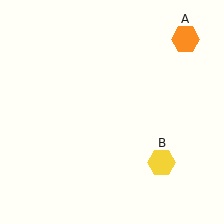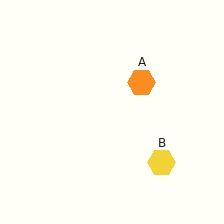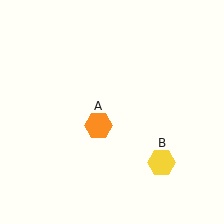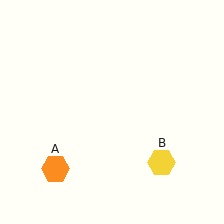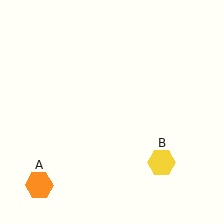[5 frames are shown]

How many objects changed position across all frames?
1 object changed position: orange hexagon (object A).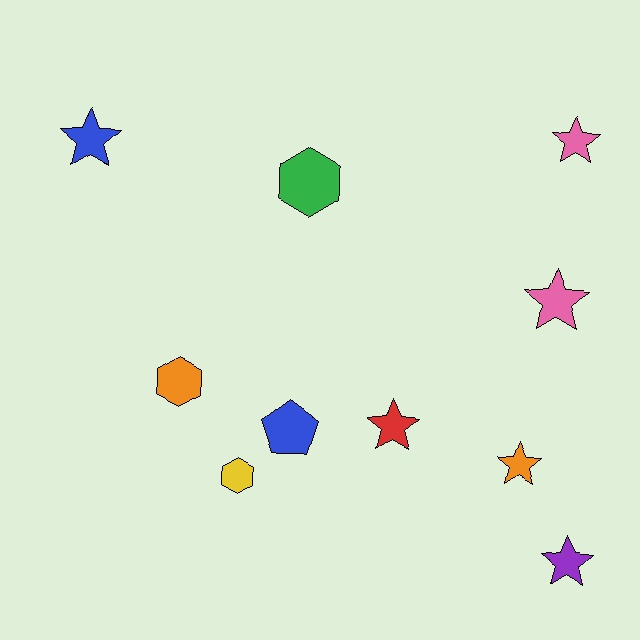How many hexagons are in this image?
There are 3 hexagons.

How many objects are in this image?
There are 10 objects.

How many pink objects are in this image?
There are 2 pink objects.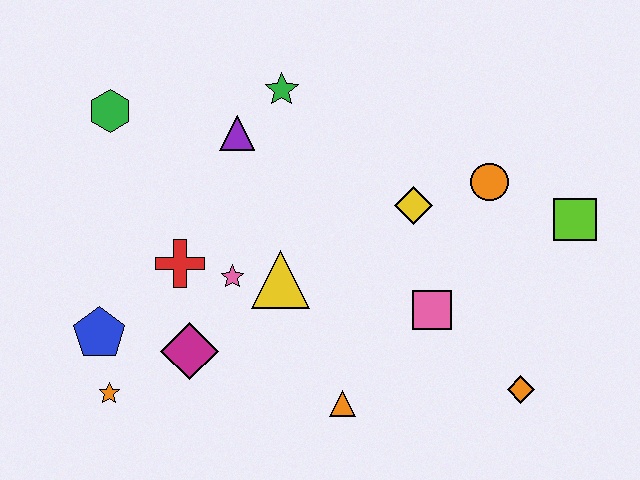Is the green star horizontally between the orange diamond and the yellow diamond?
No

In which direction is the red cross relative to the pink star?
The red cross is to the left of the pink star.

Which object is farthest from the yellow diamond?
The orange star is farthest from the yellow diamond.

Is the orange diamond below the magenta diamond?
Yes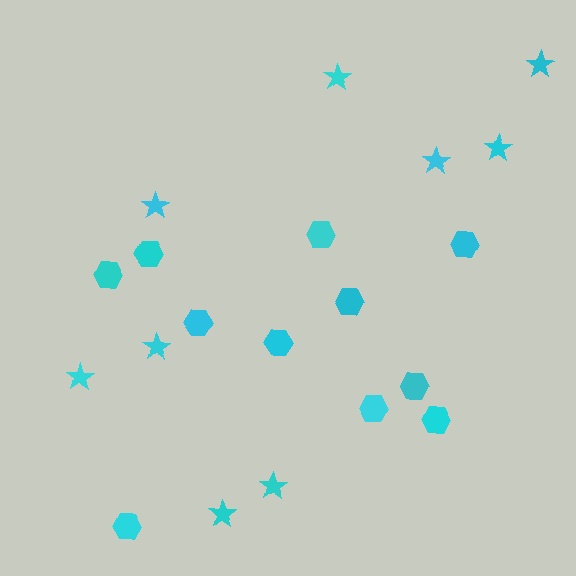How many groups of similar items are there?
There are 2 groups: one group of hexagons (11) and one group of stars (9).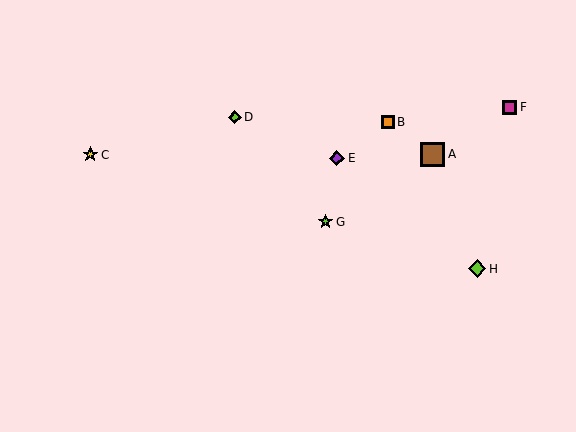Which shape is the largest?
The brown square (labeled A) is the largest.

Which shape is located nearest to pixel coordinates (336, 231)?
The lime star (labeled G) at (326, 222) is nearest to that location.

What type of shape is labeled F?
Shape F is a magenta square.